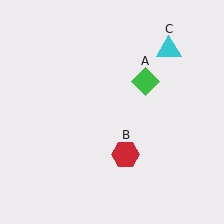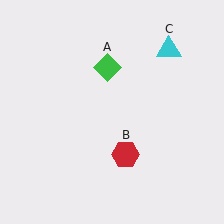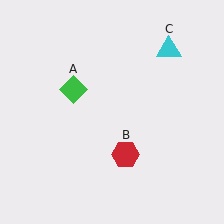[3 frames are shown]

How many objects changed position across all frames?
1 object changed position: green diamond (object A).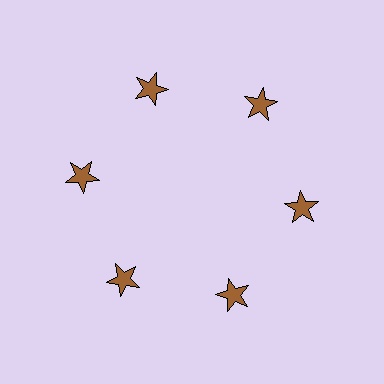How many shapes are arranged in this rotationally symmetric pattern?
There are 6 shapes, arranged in 6 groups of 1.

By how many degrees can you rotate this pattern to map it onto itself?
The pattern maps onto itself every 60 degrees of rotation.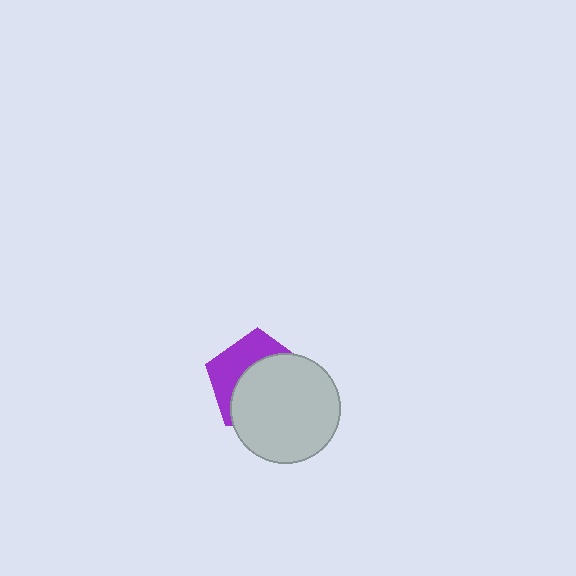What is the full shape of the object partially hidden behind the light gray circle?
The partially hidden object is a purple pentagon.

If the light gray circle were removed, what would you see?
You would see the complete purple pentagon.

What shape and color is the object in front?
The object in front is a light gray circle.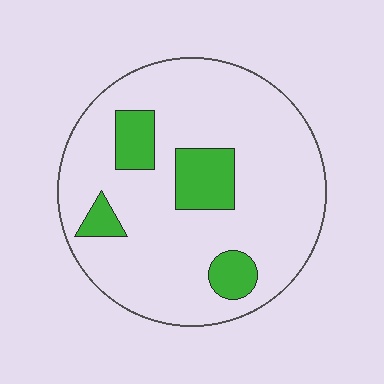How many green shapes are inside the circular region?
4.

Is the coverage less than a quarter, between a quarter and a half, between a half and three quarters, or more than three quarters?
Less than a quarter.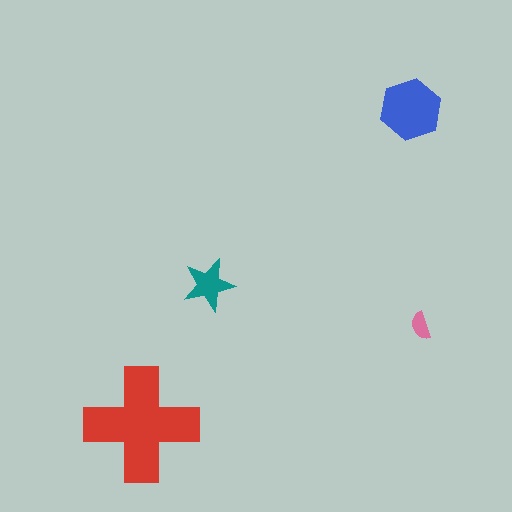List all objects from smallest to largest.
The pink semicircle, the teal star, the blue hexagon, the red cross.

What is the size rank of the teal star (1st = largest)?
3rd.